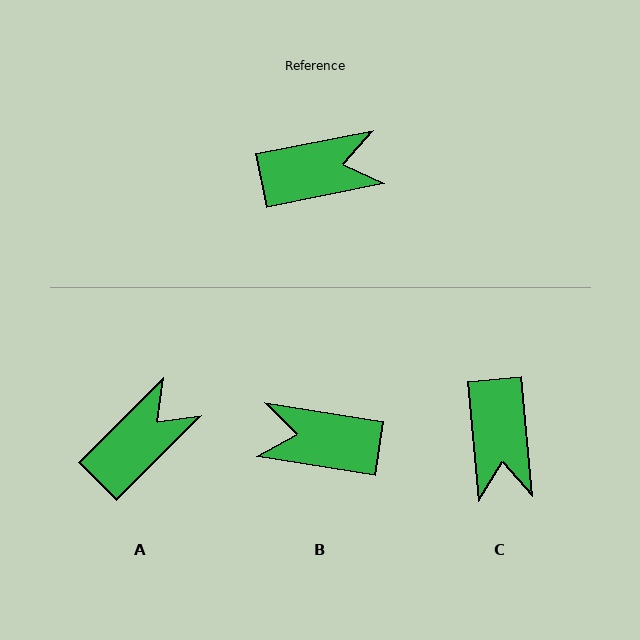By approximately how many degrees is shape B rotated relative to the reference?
Approximately 160 degrees counter-clockwise.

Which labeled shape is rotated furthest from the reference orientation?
B, about 160 degrees away.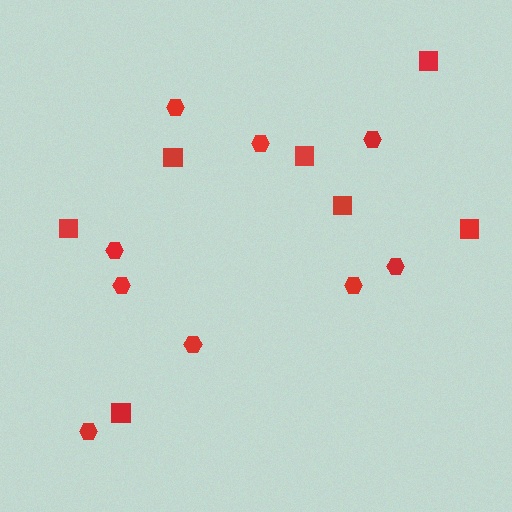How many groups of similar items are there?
There are 2 groups: one group of hexagons (9) and one group of squares (7).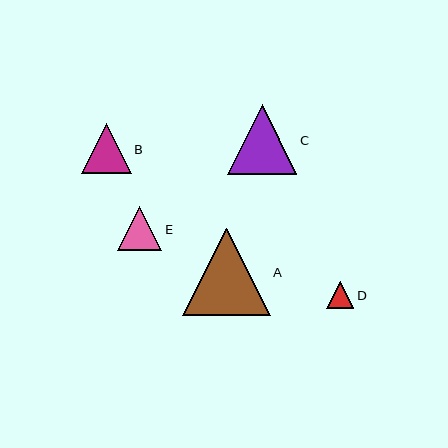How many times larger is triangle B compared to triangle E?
Triangle B is approximately 1.1 times the size of triangle E.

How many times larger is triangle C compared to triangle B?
Triangle C is approximately 1.4 times the size of triangle B.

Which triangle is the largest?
Triangle A is the largest with a size of approximately 87 pixels.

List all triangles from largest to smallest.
From largest to smallest: A, C, B, E, D.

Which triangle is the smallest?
Triangle D is the smallest with a size of approximately 28 pixels.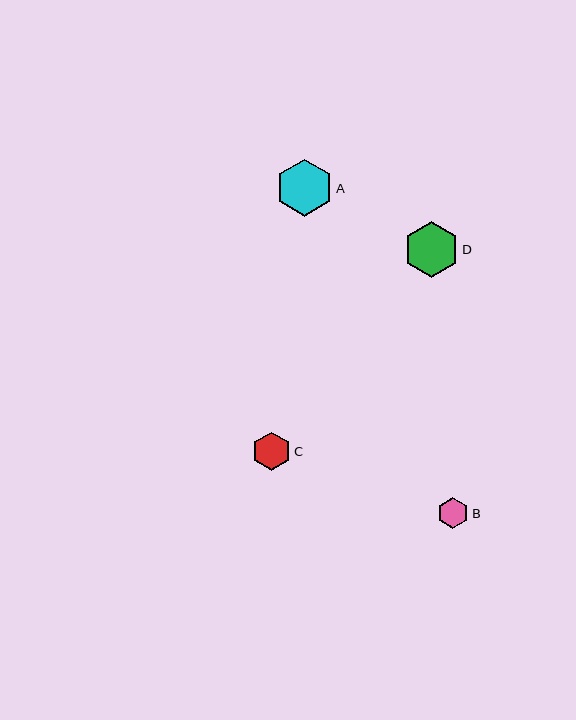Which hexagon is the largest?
Hexagon A is the largest with a size of approximately 57 pixels.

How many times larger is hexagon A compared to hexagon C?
Hexagon A is approximately 1.5 times the size of hexagon C.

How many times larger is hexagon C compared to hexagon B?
Hexagon C is approximately 1.2 times the size of hexagon B.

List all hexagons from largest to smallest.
From largest to smallest: A, D, C, B.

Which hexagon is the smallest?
Hexagon B is the smallest with a size of approximately 32 pixels.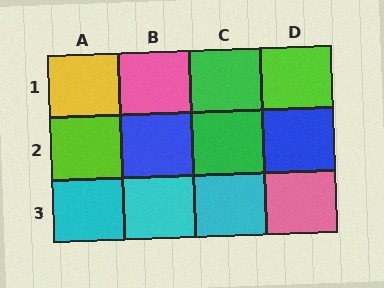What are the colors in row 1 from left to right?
Yellow, pink, green, lime.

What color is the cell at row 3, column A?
Cyan.